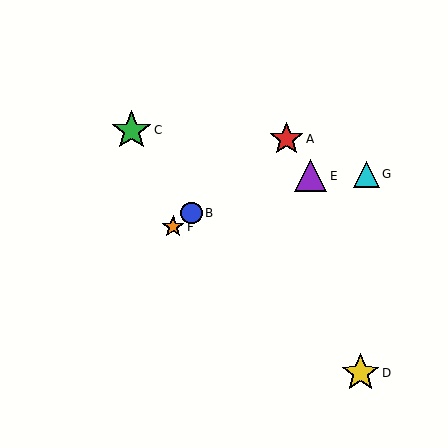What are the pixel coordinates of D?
Object D is at (360, 373).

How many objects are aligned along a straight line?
3 objects (A, B, F) are aligned along a straight line.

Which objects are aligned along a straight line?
Objects A, B, F are aligned along a straight line.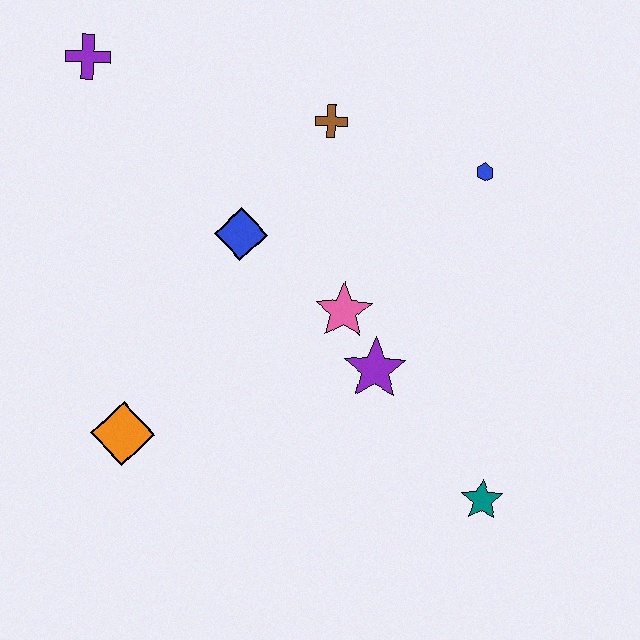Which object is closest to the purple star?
The pink star is closest to the purple star.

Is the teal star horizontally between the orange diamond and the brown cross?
No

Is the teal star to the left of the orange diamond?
No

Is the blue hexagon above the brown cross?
No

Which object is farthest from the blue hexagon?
The orange diamond is farthest from the blue hexagon.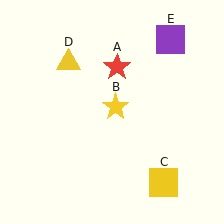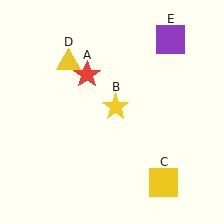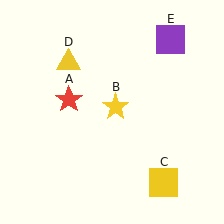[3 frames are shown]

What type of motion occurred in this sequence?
The red star (object A) rotated counterclockwise around the center of the scene.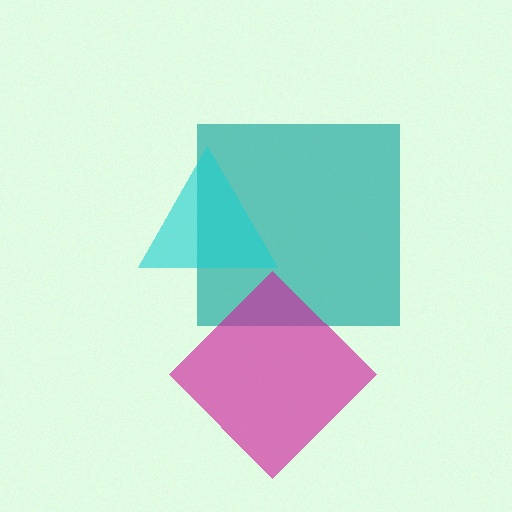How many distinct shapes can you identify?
There are 3 distinct shapes: a teal square, a magenta diamond, a cyan triangle.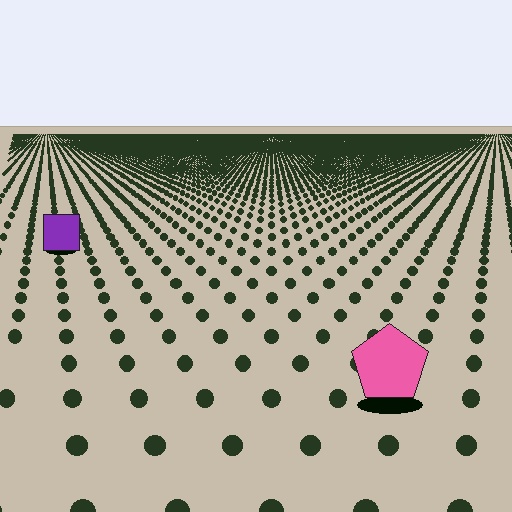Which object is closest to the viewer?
The pink pentagon is closest. The texture marks near it are larger and more spread out.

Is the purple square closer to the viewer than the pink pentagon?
No. The pink pentagon is closer — you can tell from the texture gradient: the ground texture is coarser near it.